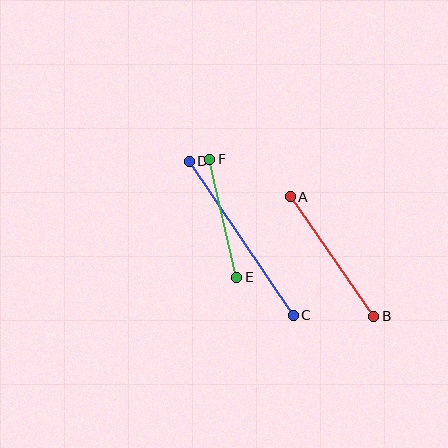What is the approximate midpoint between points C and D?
The midpoint is at approximately (241, 238) pixels.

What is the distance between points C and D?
The distance is approximately 186 pixels.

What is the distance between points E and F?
The distance is approximately 121 pixels.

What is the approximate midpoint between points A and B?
The midpoint is at approximately (332, 256) pixels.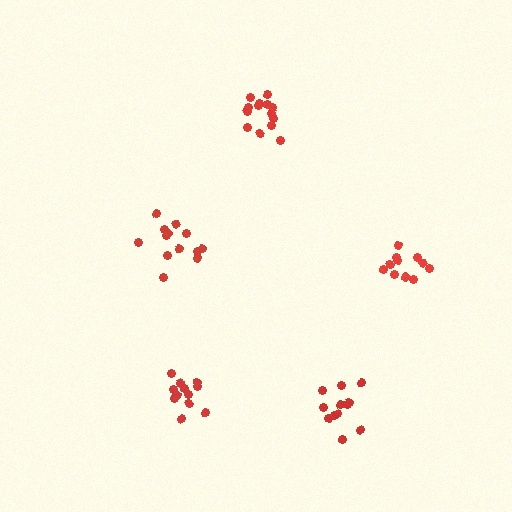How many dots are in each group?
Group 1: 13 dots, Group 2: 14 dots, Group 3: 11 dots, Group 4: 12 dots, Group 5: 12 dots (62 total).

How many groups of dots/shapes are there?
There are 5 groups.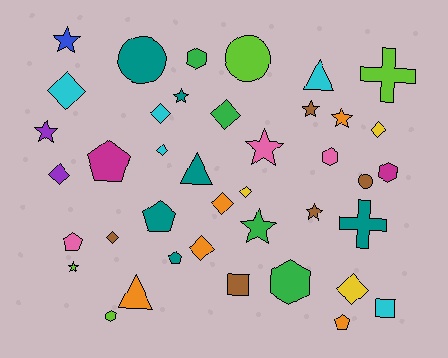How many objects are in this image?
There are 40 objects.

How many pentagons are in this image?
There are 5 pentagons.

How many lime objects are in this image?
There are 4 lime objects.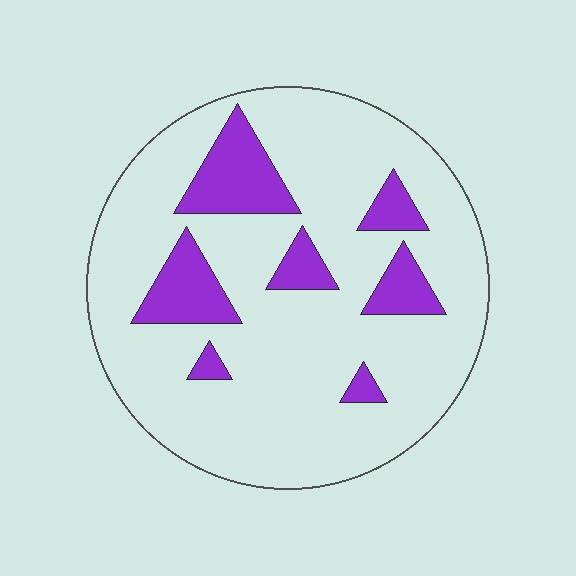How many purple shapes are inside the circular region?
7.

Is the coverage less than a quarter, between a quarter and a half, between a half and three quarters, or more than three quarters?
Less than a quarter.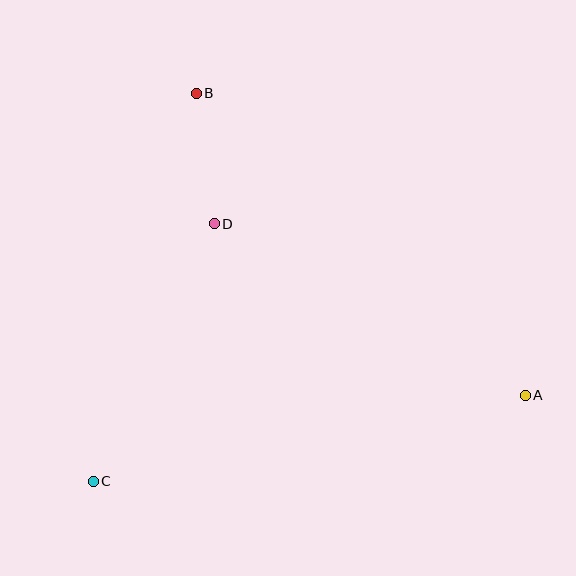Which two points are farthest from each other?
Points A and B are farthest from each other.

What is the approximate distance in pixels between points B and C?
The distance between B and C is approximately 402 pixels.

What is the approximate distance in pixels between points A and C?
The distance between A and C is approximately 441 pixels.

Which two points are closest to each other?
Points B and D are closest to each other.